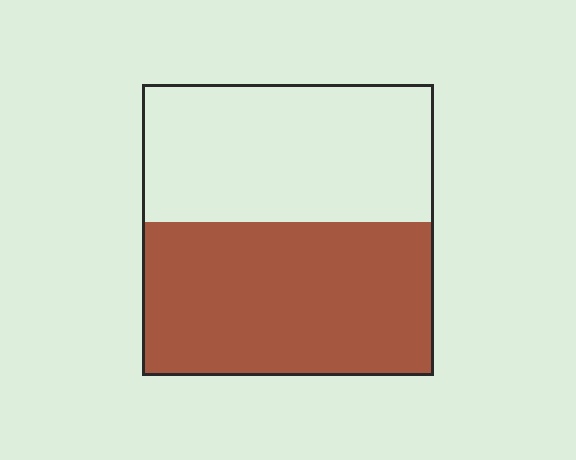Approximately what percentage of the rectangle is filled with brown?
Approximately 55%.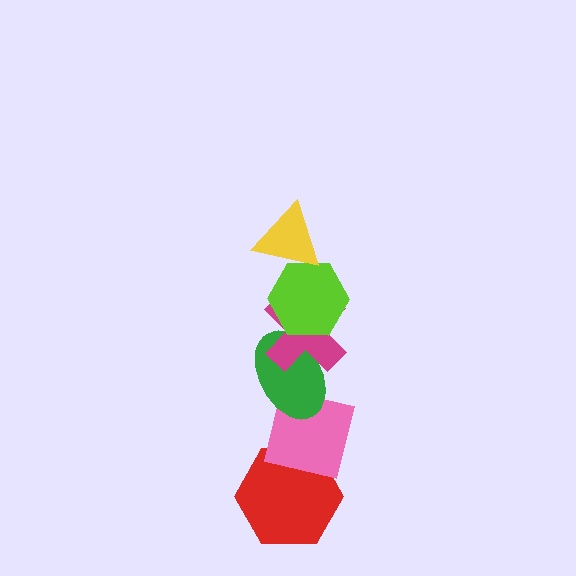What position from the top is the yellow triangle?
The yellow triangle is 1st from the top.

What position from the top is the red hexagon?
The red hexagon is 6th from the top.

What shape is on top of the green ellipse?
The magenta cross is on top of the green ellipse.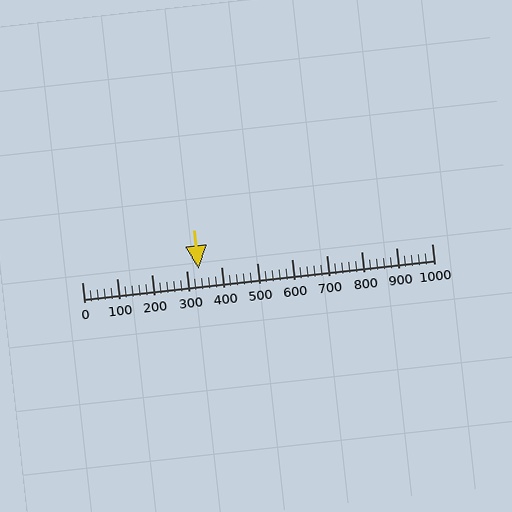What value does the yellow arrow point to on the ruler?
The yellow arrow points to approximately 334.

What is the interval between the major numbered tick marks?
The major tick marks are spaced 100 units apart.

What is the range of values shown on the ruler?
The ruler shows values from 0 to 1000.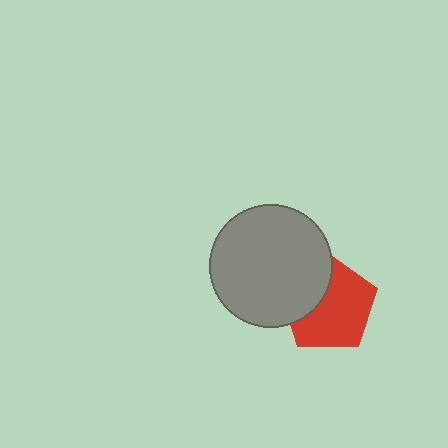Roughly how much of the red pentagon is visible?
Most of it is visible (roughly 67%).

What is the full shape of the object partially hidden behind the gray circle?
The partially hidden object is a red pentagon.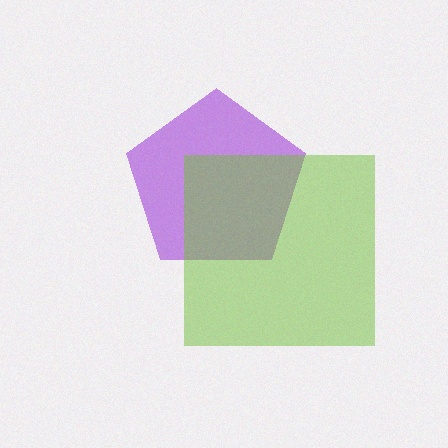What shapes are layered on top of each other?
The layered shapes are: a purple pentagon, a lime square.